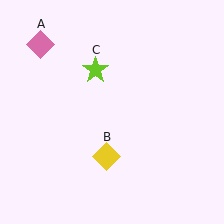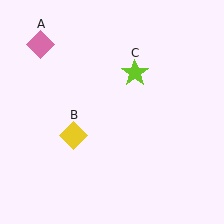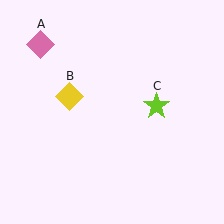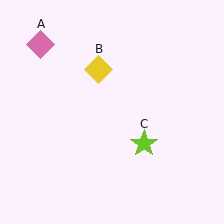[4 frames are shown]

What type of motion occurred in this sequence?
The yellow diamond (object B), lime star (object C) rotated clockwise around the center of the scene.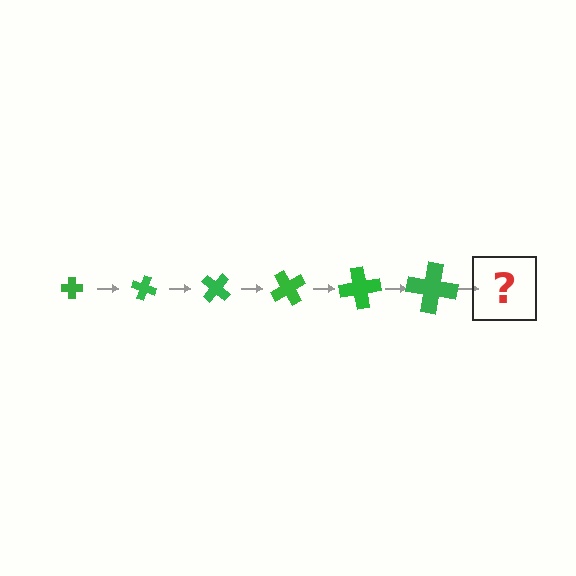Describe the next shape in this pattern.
It should be a cross, larger than the previous one and rotated 120 degrees from the start.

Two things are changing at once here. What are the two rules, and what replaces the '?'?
The two rules are that the cross grows larger each step and it rotates 20 degrees each step. The '?' should be a cross, larger than the previous one and rotated 120 degrees from the start.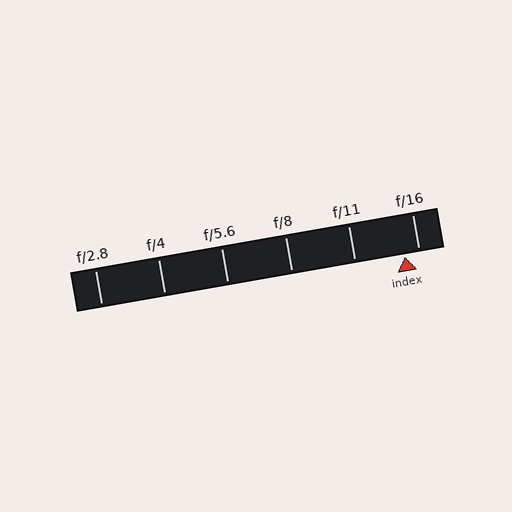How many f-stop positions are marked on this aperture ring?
There are 6 f-stop positions marked.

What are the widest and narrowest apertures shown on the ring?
The widest aperture shown is f/2.8 and the narrowest is f/16.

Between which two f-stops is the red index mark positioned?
The index mark is between f/11 and f/16.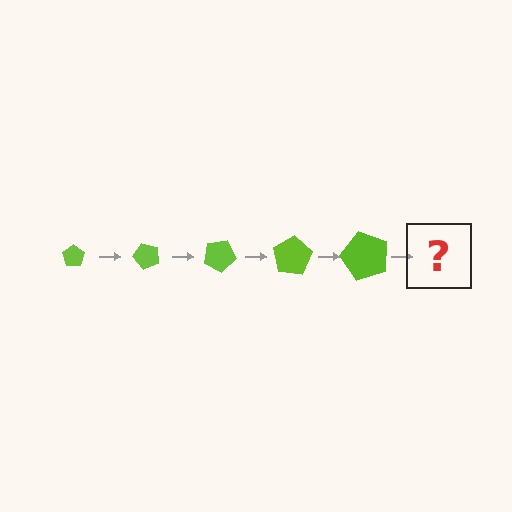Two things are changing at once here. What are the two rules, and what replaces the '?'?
The two rules are that the pentagon grows larger each step and it rotates 50 degrees each step. The '?' should be a pentagon, larger than the previous one and rotated 250 degrees from the start.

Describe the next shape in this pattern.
It should be a pentagon, larger than the previous one and rotated 250 degrees from the start.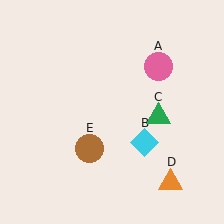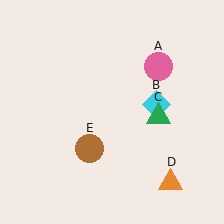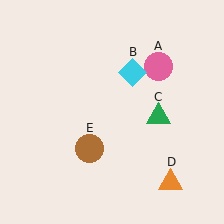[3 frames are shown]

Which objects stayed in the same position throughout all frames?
Pink circle (object A) and green triangle (object C) and orange triangle (object D) and brown circle (object E) remained stationary.